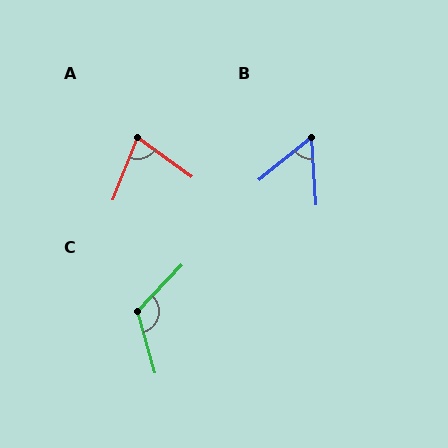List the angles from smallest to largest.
B (54°), A (76°), C (120°).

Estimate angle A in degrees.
Approximately 76 degrees.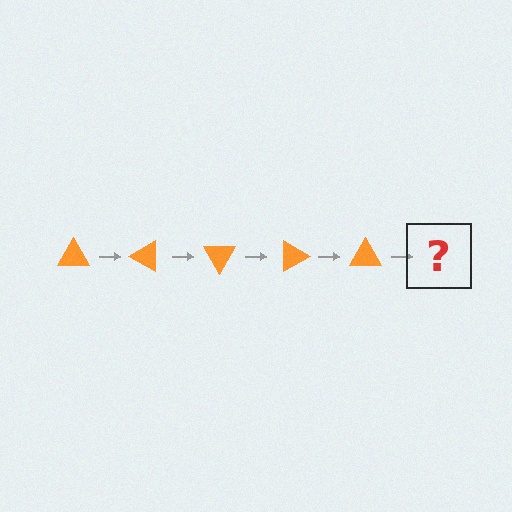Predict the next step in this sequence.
The next step is an orange triangle rotated 150 degrees.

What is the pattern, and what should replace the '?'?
The pattern is that the triangle rotates 30 degrees each step. The '?' should be an orange triangle rotated 150 degrees.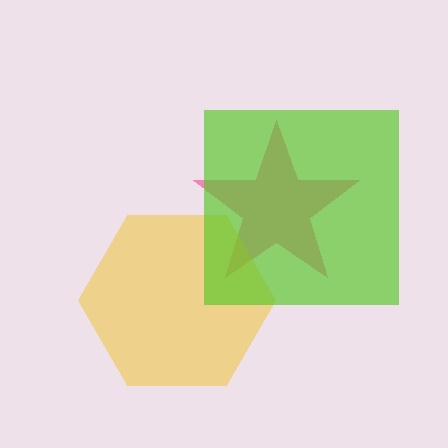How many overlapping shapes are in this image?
There are 3 overlapping shapes in the image.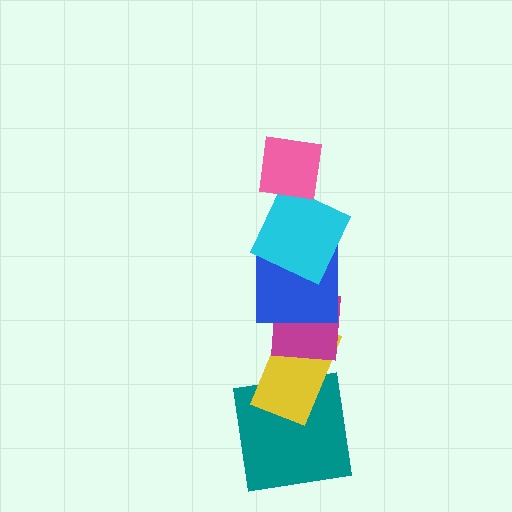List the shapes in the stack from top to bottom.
From top to bottom: the pink square, the cyan square, the blue square, the magenta square, the yellow rectangle, the teal square.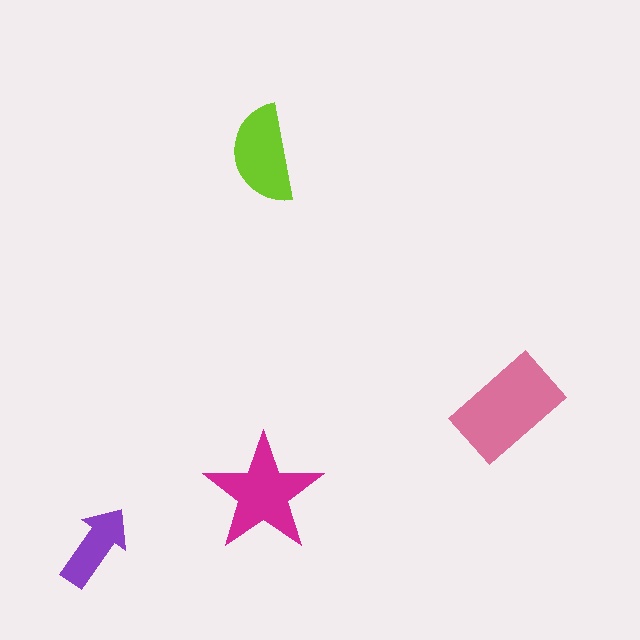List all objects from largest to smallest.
The pink rectangle, the magenta star, the lime semicircle, the purple arrow.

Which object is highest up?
The lime semicircle is topmost.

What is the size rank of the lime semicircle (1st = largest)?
3rd.